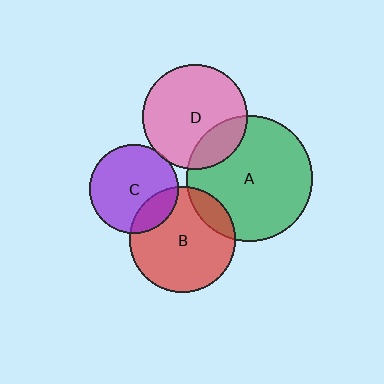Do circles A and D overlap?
Yes.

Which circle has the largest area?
Circle A (green).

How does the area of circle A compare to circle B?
Approximately 1.4 times.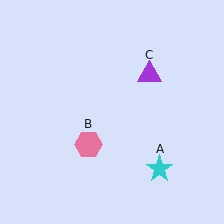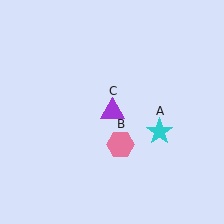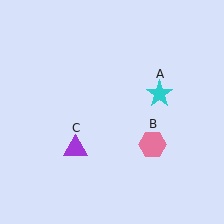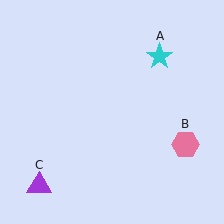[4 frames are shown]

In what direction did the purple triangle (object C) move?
The purple triangle (object C) moved down and to the left.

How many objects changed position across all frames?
3 objects changed position: cyan star (object A), pink hexagon (object B), purple triangle (object C).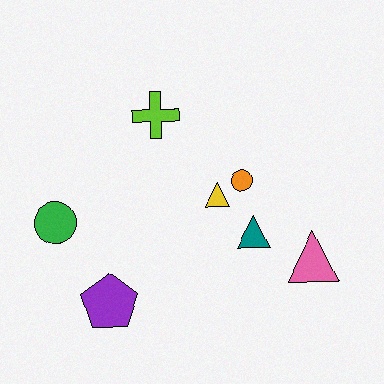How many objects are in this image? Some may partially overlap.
There are 7 objects.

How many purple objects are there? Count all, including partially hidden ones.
There is 1 purple object.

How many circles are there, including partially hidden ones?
There are 2 circles.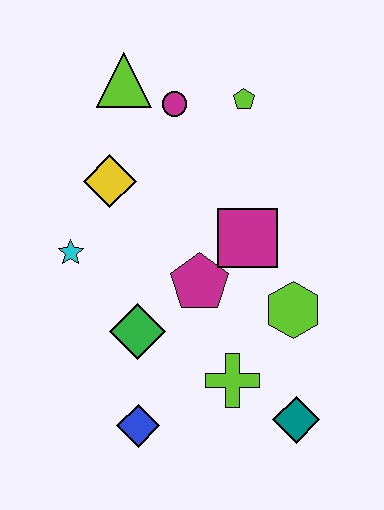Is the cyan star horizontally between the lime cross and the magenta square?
No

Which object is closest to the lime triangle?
The magenta circle is closest to the lime triangle.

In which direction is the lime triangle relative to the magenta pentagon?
The lime triangle is above the magenta pentagon.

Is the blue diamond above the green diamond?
No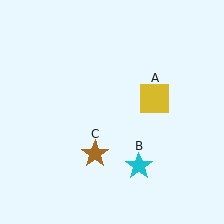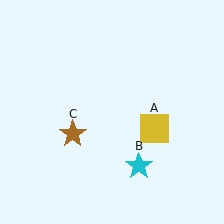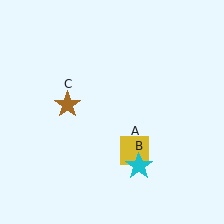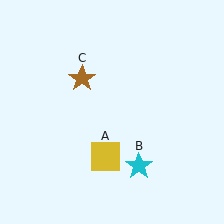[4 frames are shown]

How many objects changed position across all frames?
2 objects changed position: yellow square (object A), brown star (object C).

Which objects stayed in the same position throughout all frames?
Cyan star (object B) remained stationary.